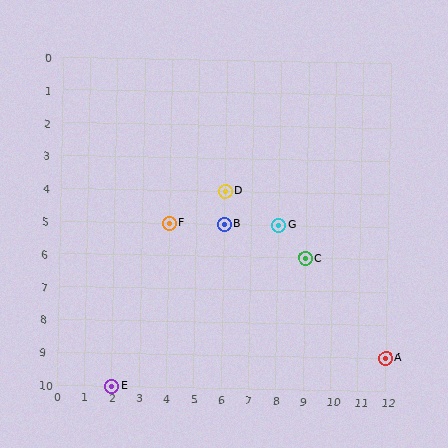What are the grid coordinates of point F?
Point F is at grid coordinates (4, 5).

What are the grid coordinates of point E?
Point E is at grid coordinates (2, 10).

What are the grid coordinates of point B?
Point B is at grid coordinates (6, 5).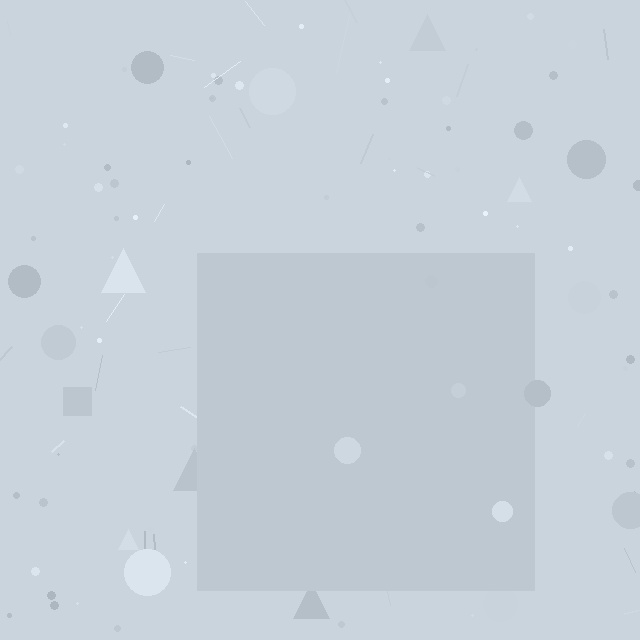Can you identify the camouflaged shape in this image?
The camouflaged shape is a square.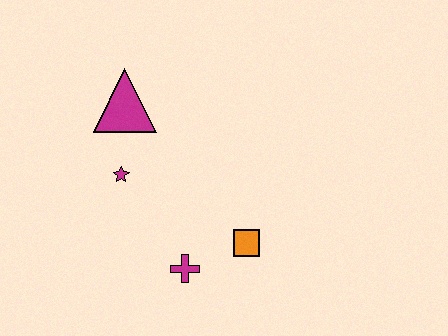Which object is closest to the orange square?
The magenta cross is closest to the orange square.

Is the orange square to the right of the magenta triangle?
Yes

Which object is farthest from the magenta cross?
The magenta triangle is farthest from the magenta cross.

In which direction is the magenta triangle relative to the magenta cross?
The magenta triangle is above the magenta cross.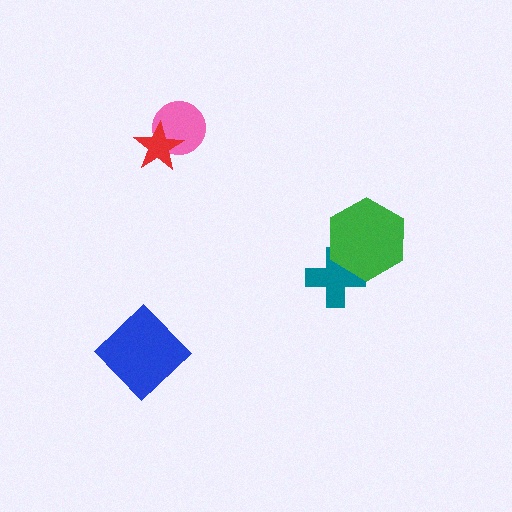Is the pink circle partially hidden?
Yes, it is partially covered by another shape.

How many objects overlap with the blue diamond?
0 objects overlap with the blue diamond.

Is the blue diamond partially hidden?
No, no other shape covers it.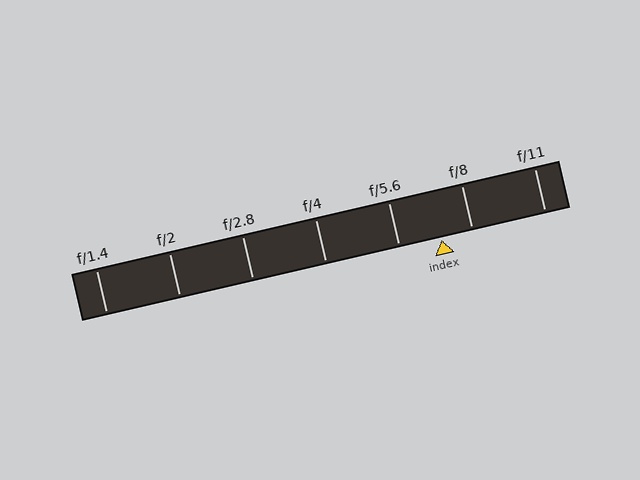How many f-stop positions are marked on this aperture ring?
There are 7 f-stop positions marked.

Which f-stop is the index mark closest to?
The index mark is closest to f/8.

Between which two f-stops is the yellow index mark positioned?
The index mark is between f/5.6 and f/8.